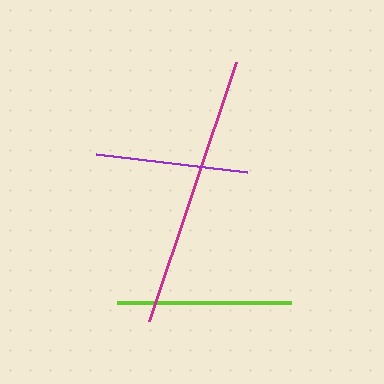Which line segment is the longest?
The magenta line is the longest at approximately 273 pixels.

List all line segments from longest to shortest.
From longest to shortest: magenta, lime, purple.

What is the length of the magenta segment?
The magenta segment is approximately 273 pixels long.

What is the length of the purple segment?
The purple segment is approximately 152 pixels long.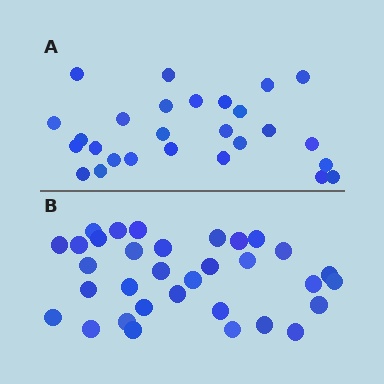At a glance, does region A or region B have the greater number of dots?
Region B (the bottom region) has more dots.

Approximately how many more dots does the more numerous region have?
Region B has about 6 more dots than region A.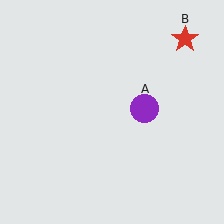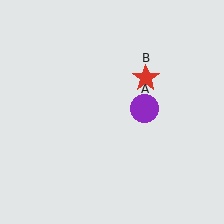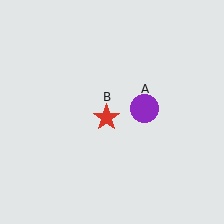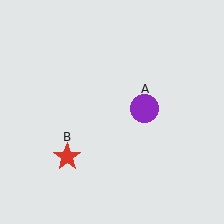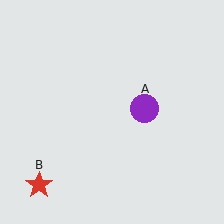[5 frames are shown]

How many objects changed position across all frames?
1 object changed position: red star (object B).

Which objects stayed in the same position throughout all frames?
Purple circle (object A) remained stationary.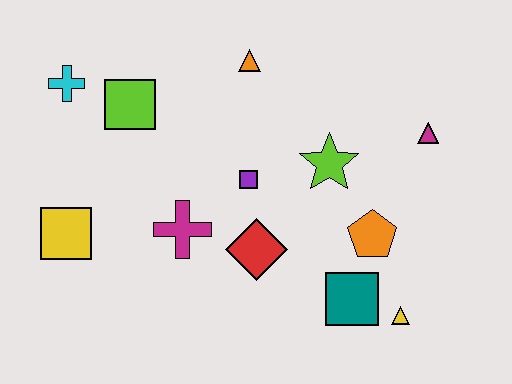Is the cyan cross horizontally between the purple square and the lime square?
No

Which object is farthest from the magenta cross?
The magenta triangle is farthest from the magenta cross.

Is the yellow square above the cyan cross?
No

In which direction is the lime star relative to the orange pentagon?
The lime star is above the orange pentagon.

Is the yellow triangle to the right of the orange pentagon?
Yes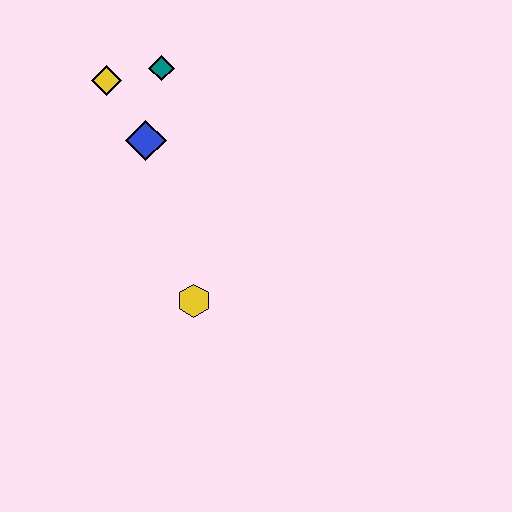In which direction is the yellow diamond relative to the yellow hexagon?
The yellow diamond is above the yellow hexagon.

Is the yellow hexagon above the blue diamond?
No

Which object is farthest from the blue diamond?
The yellow hexagon is farthest from the blue diamond.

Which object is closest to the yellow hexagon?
The blue diamond is closest to the yellow hexagon.